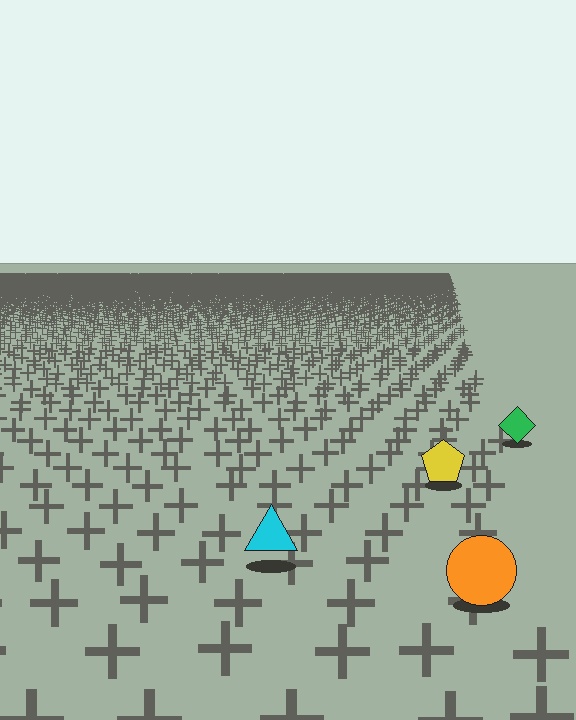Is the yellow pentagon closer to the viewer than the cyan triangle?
No. The cyan triangle is closer — you can tell from the texture gradient: the ground texture is coarser near it.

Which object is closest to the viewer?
The orange circle is closest. The texture marks near it are larger and more spread out.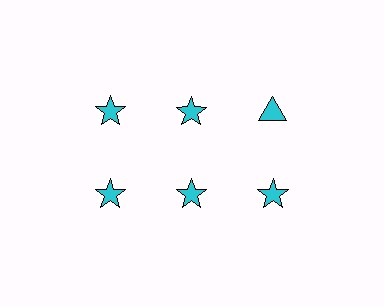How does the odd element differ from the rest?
It has a different shape: triangle instead of star.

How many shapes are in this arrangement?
There are 6 shapes arranged in a grid pattern.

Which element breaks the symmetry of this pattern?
The cyan triangle in the top row, center column breaks the symmetry. All other shapes are cyan stars.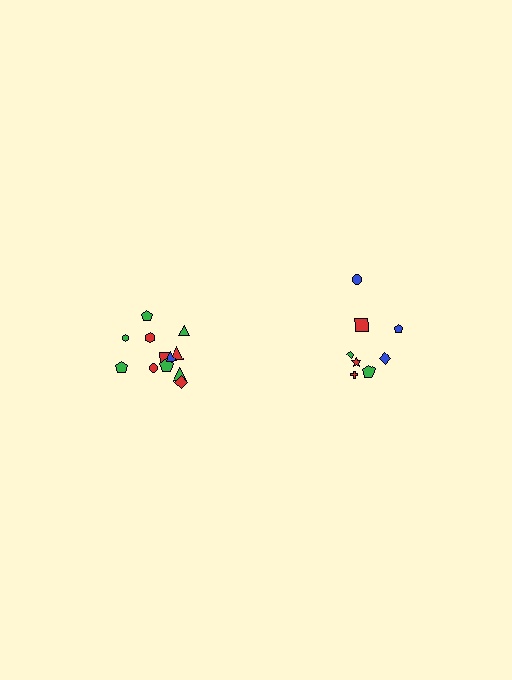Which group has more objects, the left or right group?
The left group.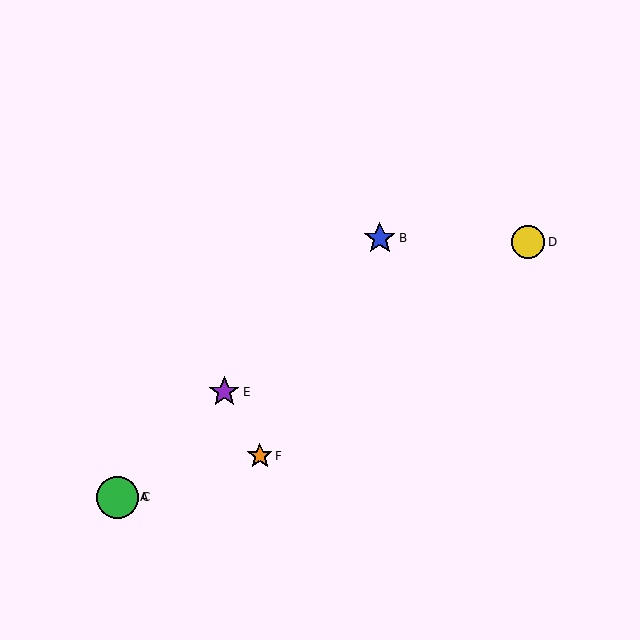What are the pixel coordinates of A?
Object A is at (118, 497).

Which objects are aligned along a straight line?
Objects A, B, C, E are aligned along a straight line.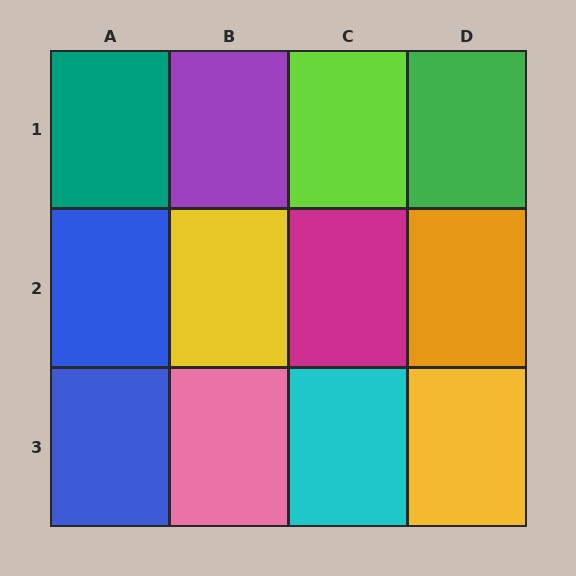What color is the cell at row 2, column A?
Blue.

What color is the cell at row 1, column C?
Lime.